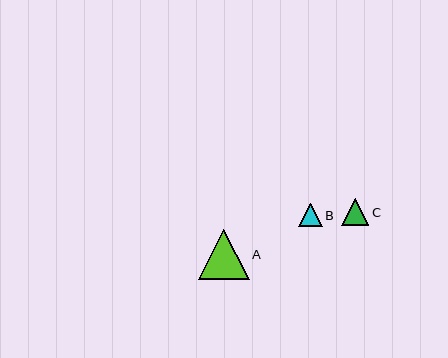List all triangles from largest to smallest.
From largest to smallest: A, C, B.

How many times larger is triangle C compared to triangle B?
Triangle C is approximately 1.2 times the size of triangle B.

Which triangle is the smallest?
Triangle B is the smallest with a size of approximately 23 pixels.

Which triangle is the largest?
Triangle A is the largest with a size of approximately 50 pixels.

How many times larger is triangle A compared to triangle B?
Triangle A is approximately 2.2 times the size of triangle B.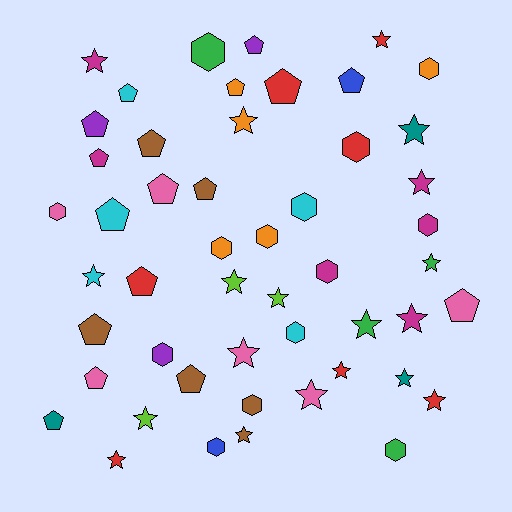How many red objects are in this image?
There are 7 red objects.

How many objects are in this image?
There are 50 objects.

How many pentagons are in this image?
There are 17 pentagons.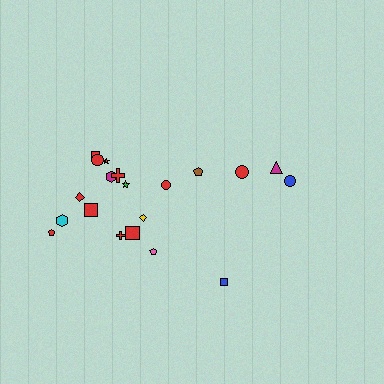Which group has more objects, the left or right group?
The left group.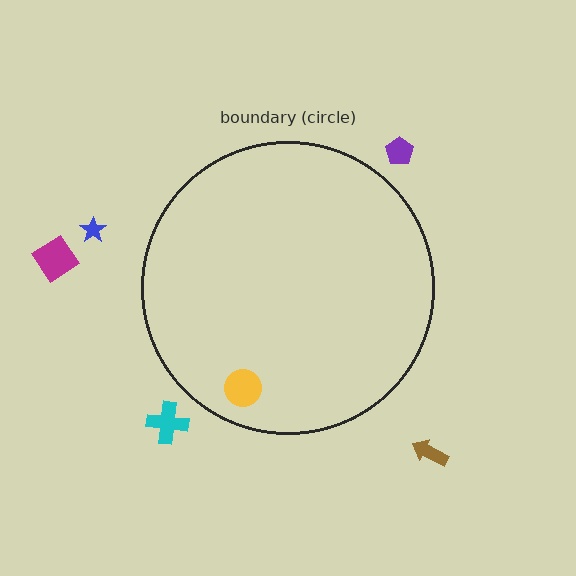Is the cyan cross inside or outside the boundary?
Outside.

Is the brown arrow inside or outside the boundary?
Outside.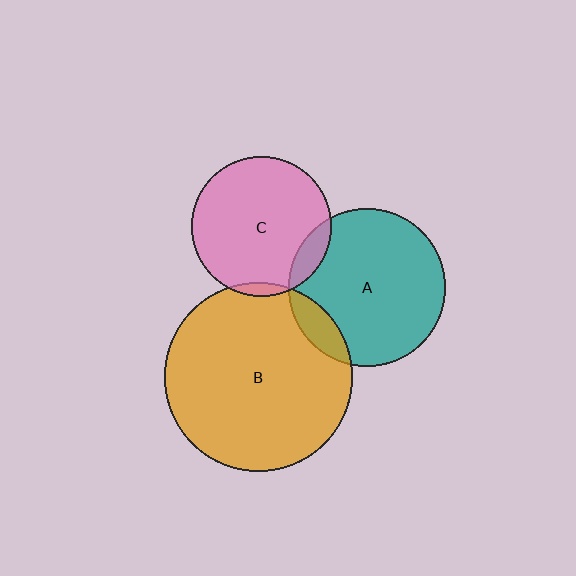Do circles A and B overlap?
Yes.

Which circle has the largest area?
Circle B (orange).